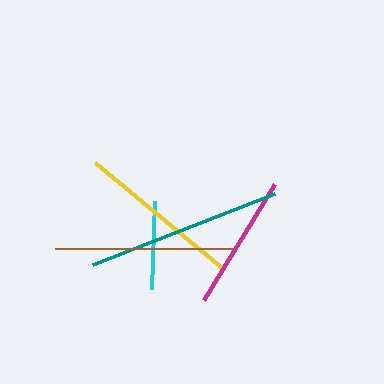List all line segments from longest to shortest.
From longest to shortest: teal, brown, yellow, magenta, cyan.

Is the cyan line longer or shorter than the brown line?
The brown line is longer than the cyan line.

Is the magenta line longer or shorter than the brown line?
The brown line is longer than the magenta line.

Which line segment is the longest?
The teal line is the longest at approximately 195 pixels.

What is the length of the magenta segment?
The magenta segment is approximately 137 pixels long.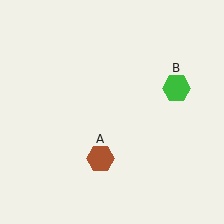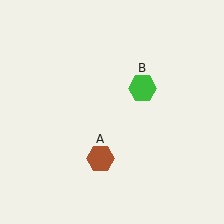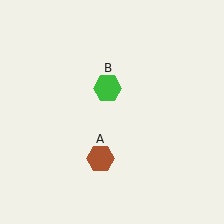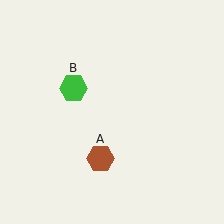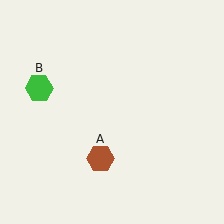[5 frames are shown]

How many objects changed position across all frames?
1 object changed position: green hexagon (object B).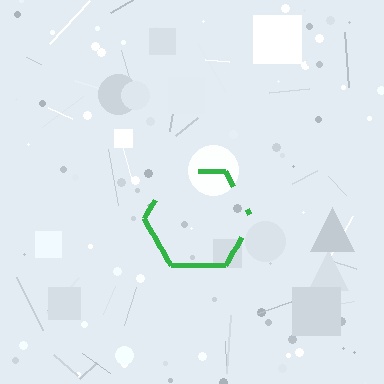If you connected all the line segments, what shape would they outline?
They would outline a hexagon.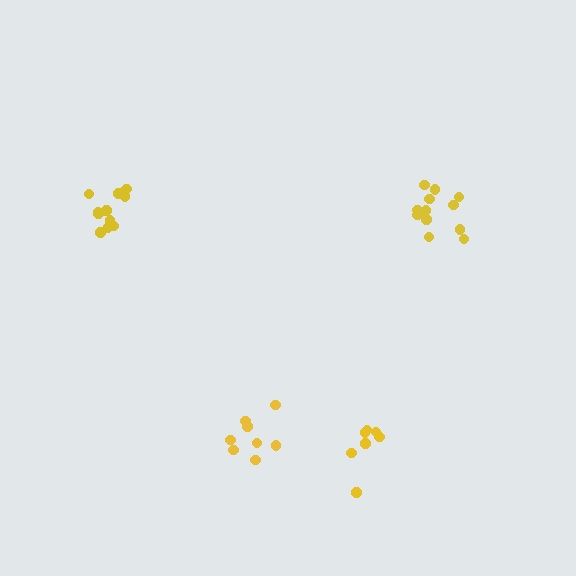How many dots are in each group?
Group 1: 7 dots, Group 2: 12 dots, Group 3: 8 dots, Group 4: 11 dots (38 total).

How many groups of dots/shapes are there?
There are 4 groups.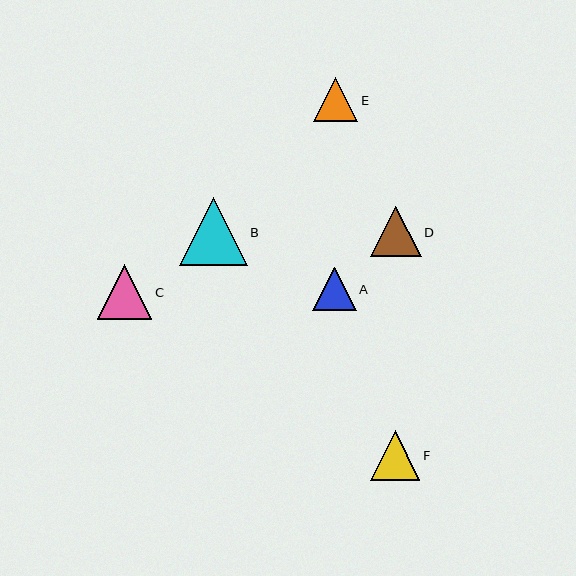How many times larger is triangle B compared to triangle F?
Triangle B is approximately 1.4 times the size of triangle F.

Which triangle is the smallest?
Triangle A is the smallest with a size of approximately 43 pixels.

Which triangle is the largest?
Triangle B is the largest with a size of approximately 68 pixels.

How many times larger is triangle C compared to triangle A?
Triangle C is approximately 1.3 times the size of triangle A.